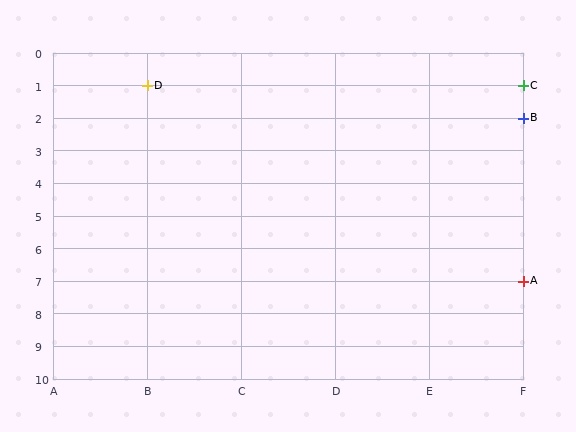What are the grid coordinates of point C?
Point C is at grid coordinates (F, 1).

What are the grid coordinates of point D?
Point D is at grid coordinates (B, 1).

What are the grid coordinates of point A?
Point A is at grid coordinates (F, 7).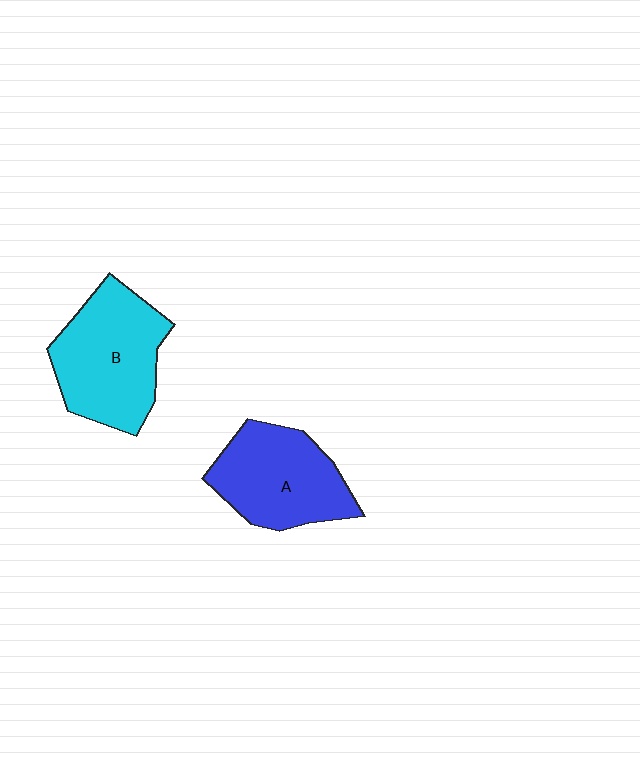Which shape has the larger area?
Shape B (cyan).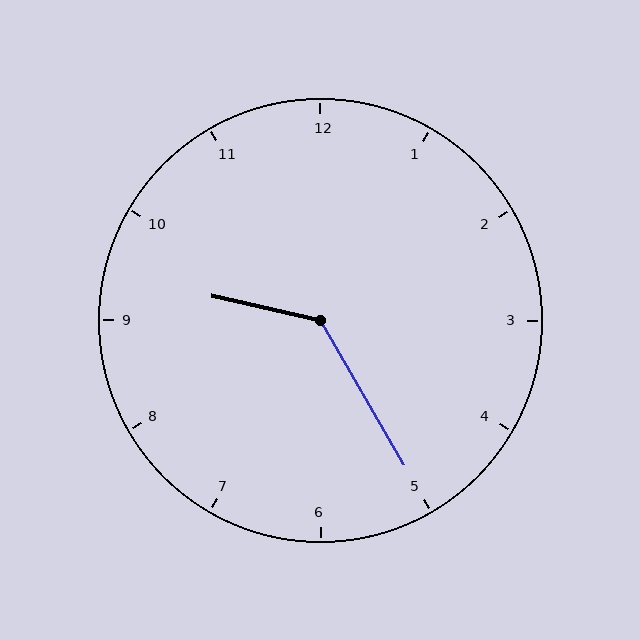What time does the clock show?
9:25.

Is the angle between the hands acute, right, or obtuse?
It is obtuse.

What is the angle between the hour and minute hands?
Approximately 132 degrees.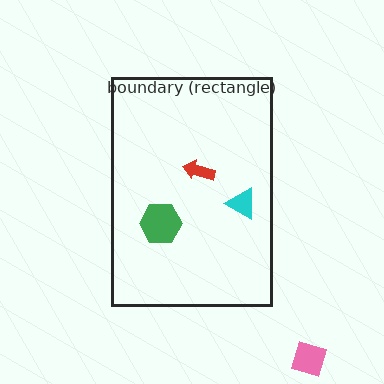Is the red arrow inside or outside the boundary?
Inside.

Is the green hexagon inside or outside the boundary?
Inside.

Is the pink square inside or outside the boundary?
Outside.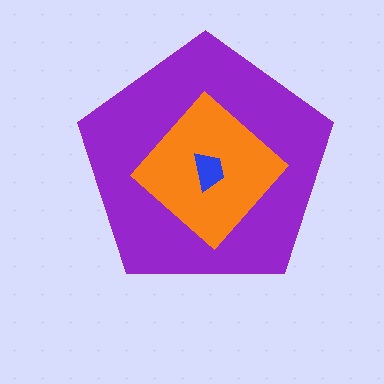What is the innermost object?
The blue trapezoid.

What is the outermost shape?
The purple pentagon.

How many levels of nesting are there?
3.